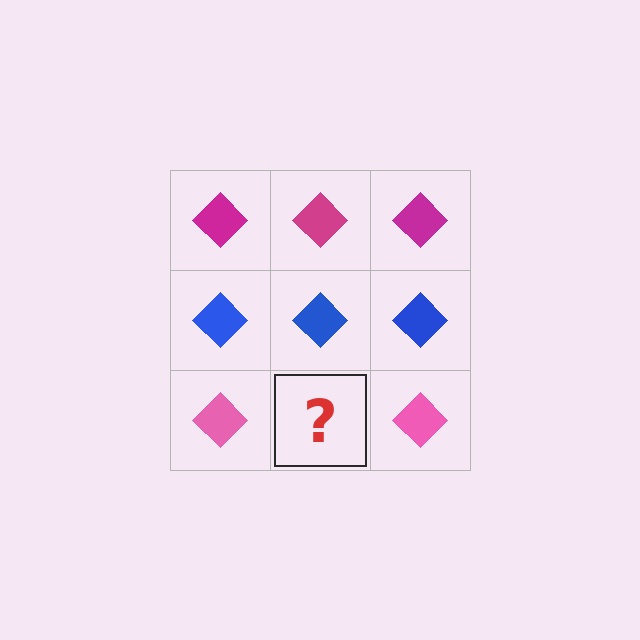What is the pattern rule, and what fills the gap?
The rule is that each row has a consistent color. The gap should be filled with a pink diamond.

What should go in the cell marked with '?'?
The missing cell should contain a pink diamond.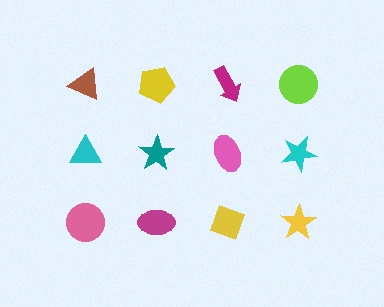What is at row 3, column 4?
A yellow star.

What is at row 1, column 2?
A yellow pentagon.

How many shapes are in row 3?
4 shapes.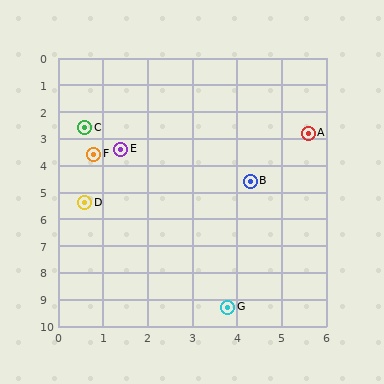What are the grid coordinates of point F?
Point F is at approximately (0.8, 3.6).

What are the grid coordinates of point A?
Point A is at approximately (5.6, 2.8).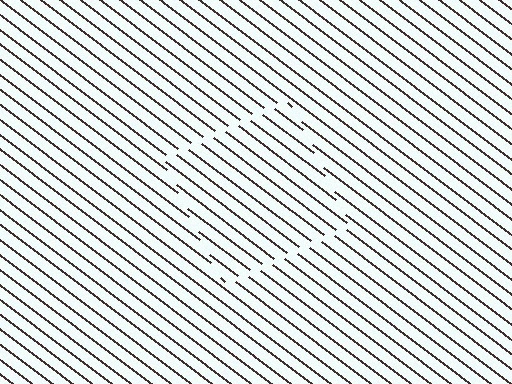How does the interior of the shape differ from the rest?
The interior of the shape contains the same grating, shifted by half a period — the contour is defined by the phase discontinuity where line-ends from the inner and outer gratings abut.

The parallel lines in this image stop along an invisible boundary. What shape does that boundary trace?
An illusory square. The interior of the shape contains the same grating, shifted by half a period — the contour is defined by the phase discontinuity where line-ends from the inner and outer gratings abut.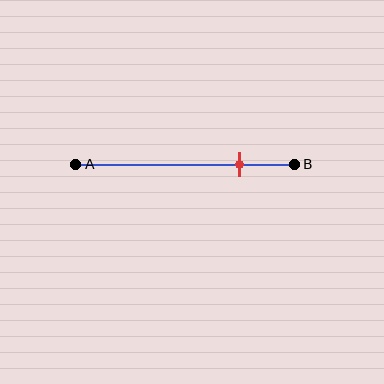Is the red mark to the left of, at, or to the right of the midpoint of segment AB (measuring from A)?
The red mark is to the right of the midpoint of segment AB.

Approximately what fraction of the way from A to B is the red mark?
The red mark is approximately 75% of the way from A to B.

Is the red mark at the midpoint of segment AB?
No, the mark is at about 75% from A, not at the 50% midpoint.